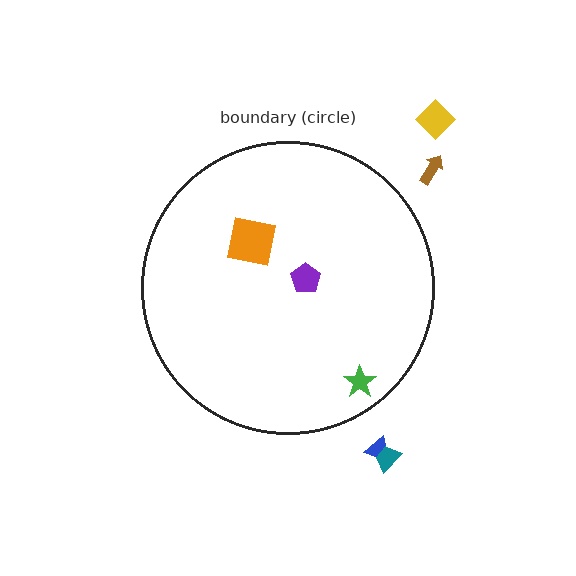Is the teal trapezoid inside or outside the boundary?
Outside.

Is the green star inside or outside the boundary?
Inside.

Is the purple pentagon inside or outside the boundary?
Inside.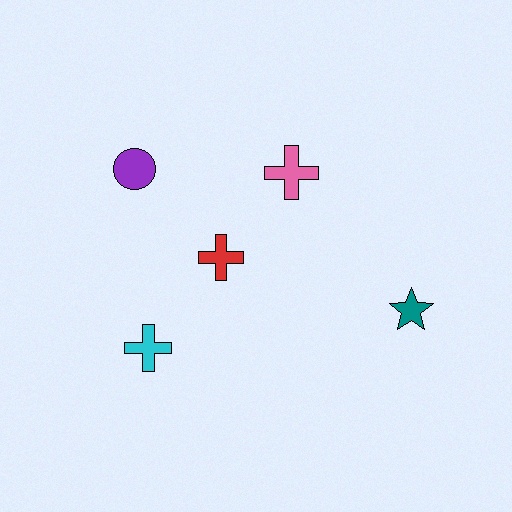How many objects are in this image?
There are 5 objects.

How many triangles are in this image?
There are no triangles.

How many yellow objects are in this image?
There are no yellow objects.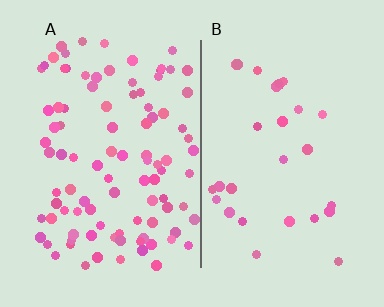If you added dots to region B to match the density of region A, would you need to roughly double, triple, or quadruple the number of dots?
Approximately triple.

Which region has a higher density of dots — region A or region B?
A (the left).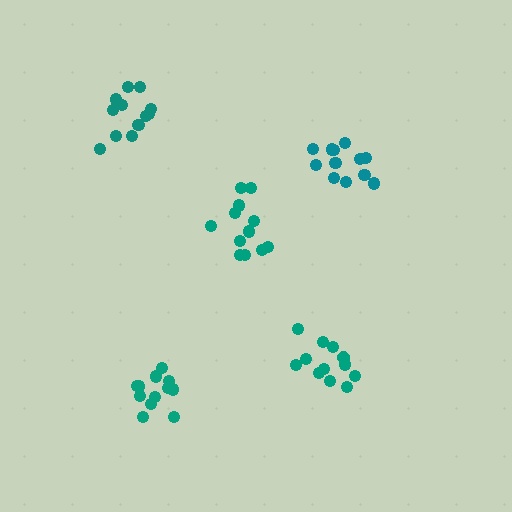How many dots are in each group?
Group 1: 12 dots, Group 2: 12 dots, Group 3: 12 dots, Group 4: 12 dots, Group 5: 12 dots (60 total).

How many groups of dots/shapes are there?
There are 5 groups.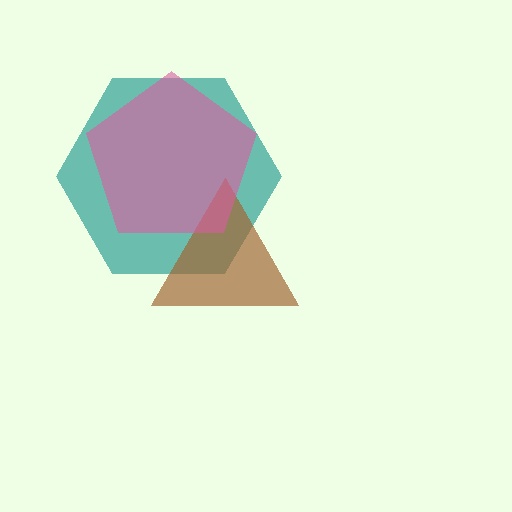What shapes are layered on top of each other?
The layered shapes are: a teal hexagon, a brown triangle, a pink pentagon.